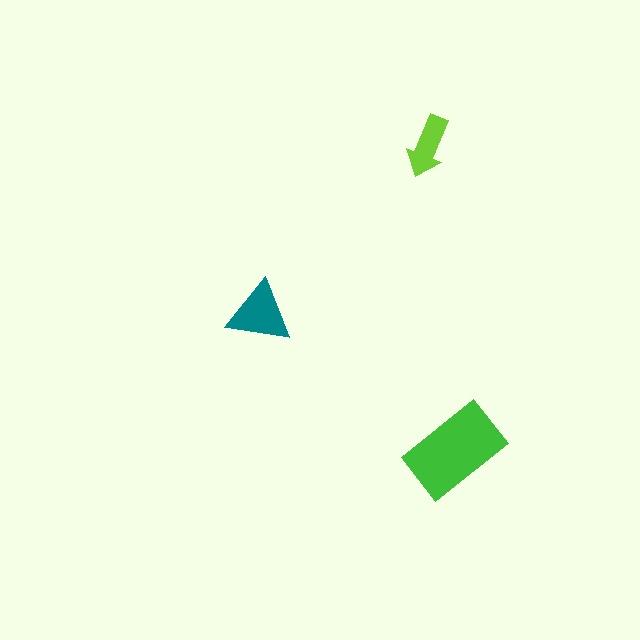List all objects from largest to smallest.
The green rectangle, the teal triangle, the lime arrow.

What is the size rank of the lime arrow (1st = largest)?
3rd.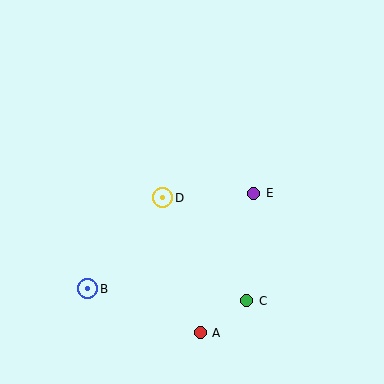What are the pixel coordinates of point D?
Point D is at (163, 198).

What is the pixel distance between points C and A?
The distance between C and A is 56 pixels.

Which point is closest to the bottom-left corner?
Point B is closest to the bottom-left corner.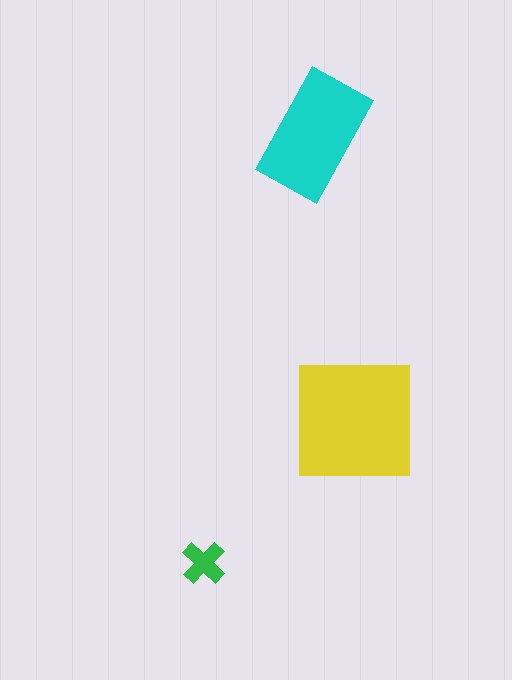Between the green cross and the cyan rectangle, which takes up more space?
The cyan rectangle.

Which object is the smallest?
The green cross.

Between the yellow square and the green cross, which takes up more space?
The yellow square.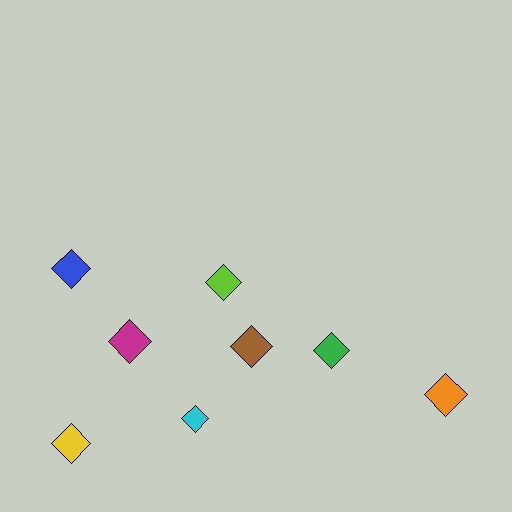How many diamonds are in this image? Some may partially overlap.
There are 8 diamonds.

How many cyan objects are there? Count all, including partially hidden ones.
There is 1 cyan object.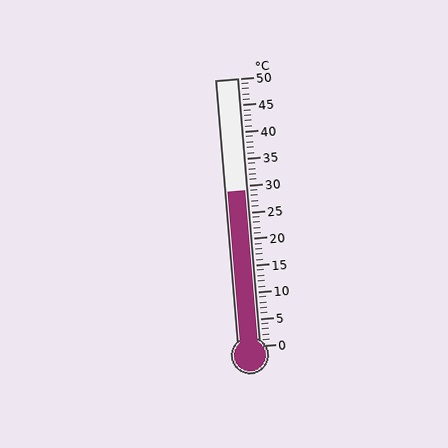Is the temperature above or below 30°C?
The temperature is below 30°C.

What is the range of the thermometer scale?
The thermometer scale ranges from 0°C to 50°C.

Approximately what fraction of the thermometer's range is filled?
The thermometer is filled to approximately 60% of its range.